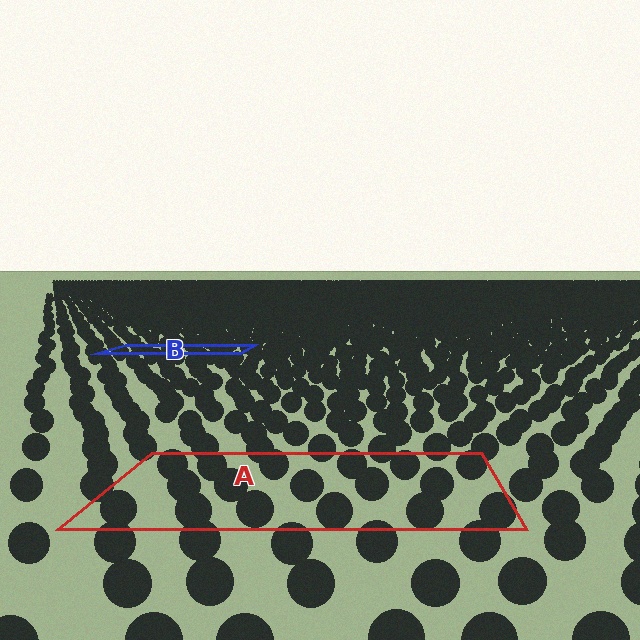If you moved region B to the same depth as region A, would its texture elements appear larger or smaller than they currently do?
They would appear larger. At a closer depth, the same texture elements are projected at a bigger on-screen size.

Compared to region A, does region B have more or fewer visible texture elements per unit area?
Region B has more texture elements per unit area — they are packed more densely because it is farther away.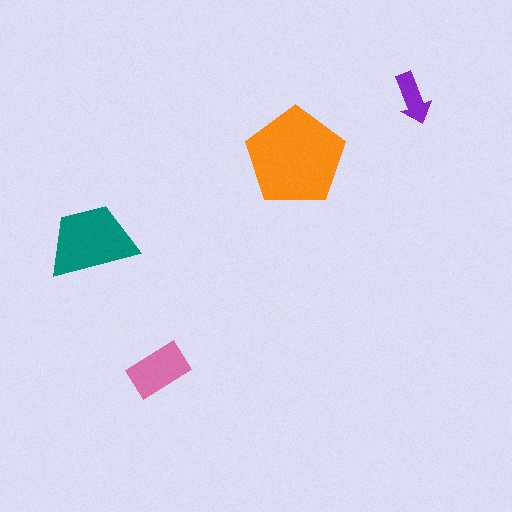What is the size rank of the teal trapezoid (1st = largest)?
2nd.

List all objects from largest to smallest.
The orange pentagon, the teal trapezoid, the pink rectangle, the purple arrow.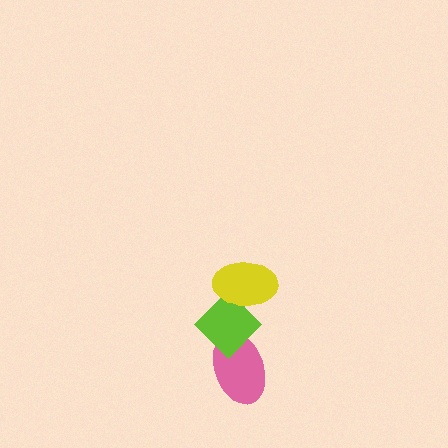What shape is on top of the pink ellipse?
The lime diamond is on top of the pink ellipse.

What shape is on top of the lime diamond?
The yellow ellipse is on top of the lime diamond.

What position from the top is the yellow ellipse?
The yellow ellipse is 1st from the top.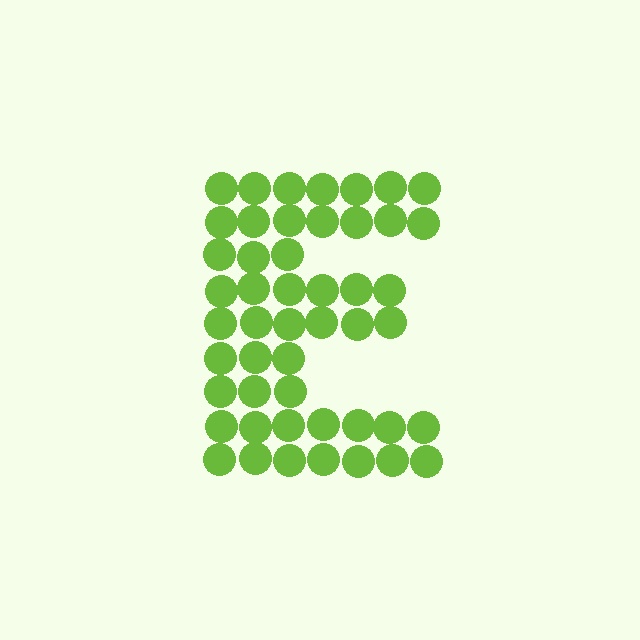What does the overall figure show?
The overall figure shows the letter E.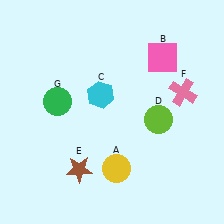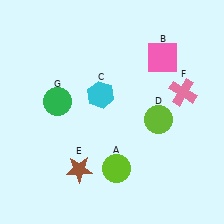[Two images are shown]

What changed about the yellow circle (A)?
In Image 1, A is yellow. In Image 2, it changed to lime.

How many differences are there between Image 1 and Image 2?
There is 1 difference between the two images.